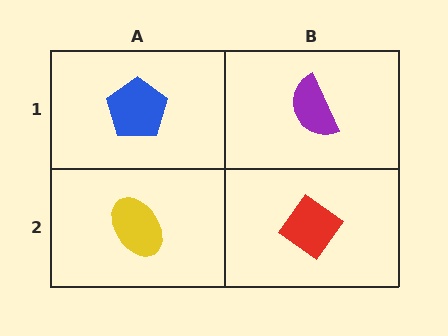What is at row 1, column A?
A blue pentagon.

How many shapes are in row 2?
2 shapes.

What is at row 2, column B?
A red diamond.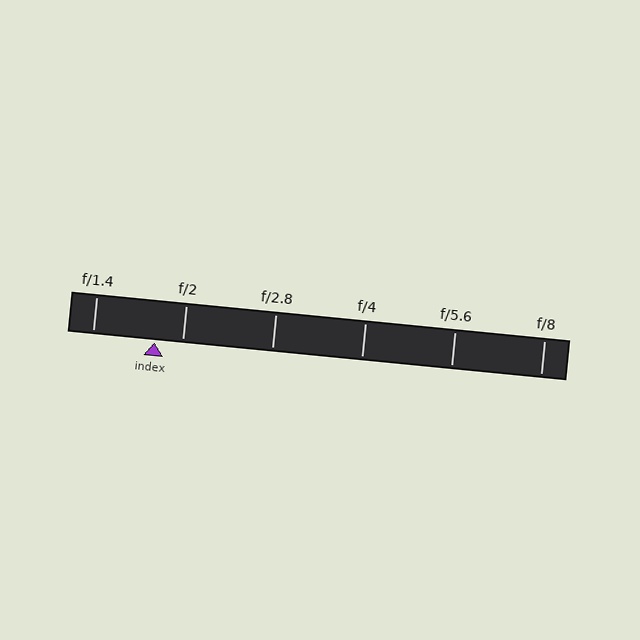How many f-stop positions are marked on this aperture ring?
There are 6 f-stop positions marked.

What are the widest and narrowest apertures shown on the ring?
The widest aperture shown is f/1.4 and the narrowest is f/8.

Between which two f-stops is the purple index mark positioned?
The index mark is between f/1.4 and f/2.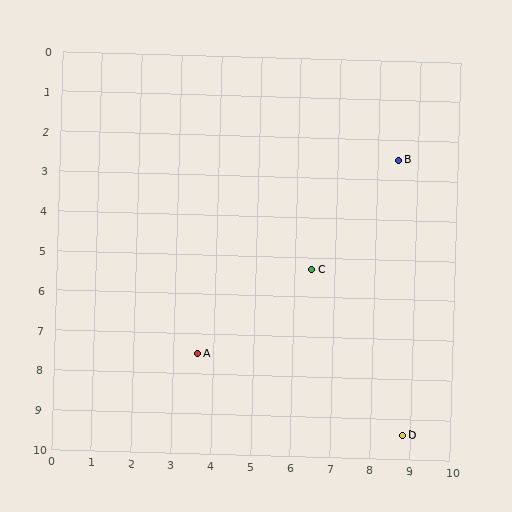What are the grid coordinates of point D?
Point D is at approximately (8.8, 9.4).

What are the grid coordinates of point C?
Point C is at approximately (6.4, 5.3).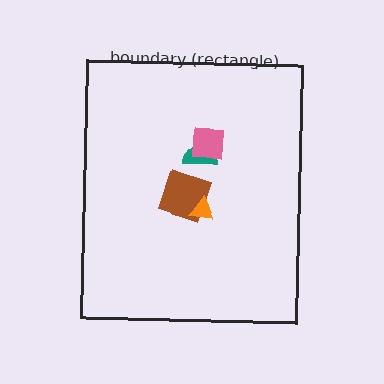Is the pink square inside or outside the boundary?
Inside.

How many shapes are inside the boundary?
4 inside, 0 outside.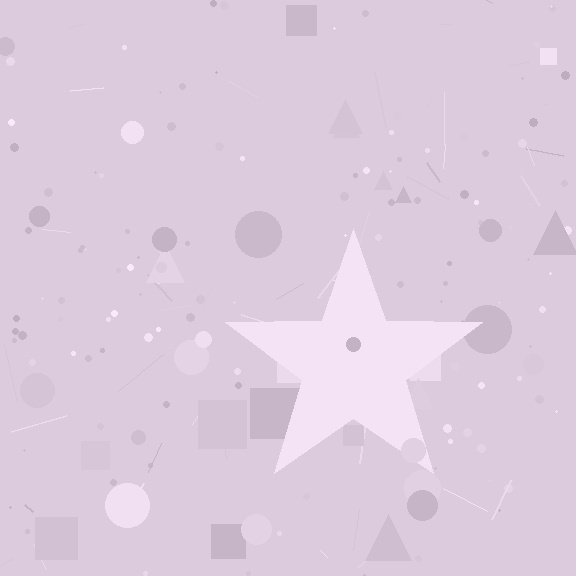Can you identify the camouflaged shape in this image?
The camouflaged shape is a star.